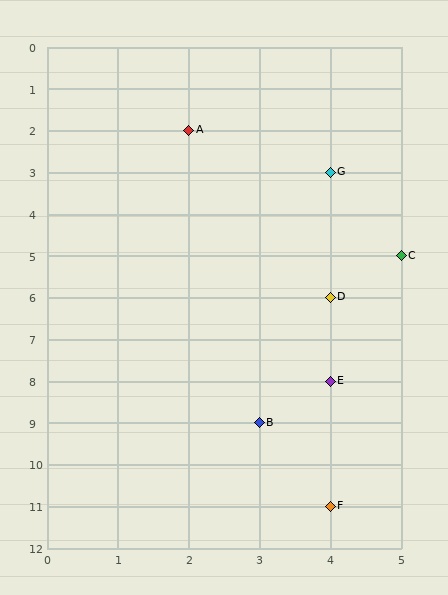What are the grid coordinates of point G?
Point G is at grid coordinates (4, 3).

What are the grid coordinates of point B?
Point B is at grid coordinates (3, 9).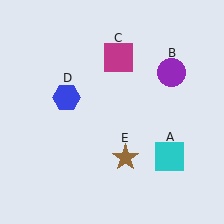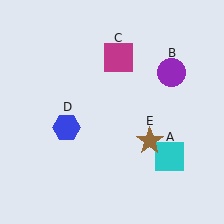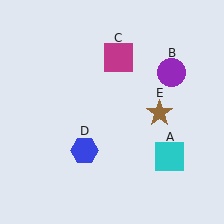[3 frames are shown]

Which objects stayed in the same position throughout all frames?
Cyan square (object A) and purple circle (object B) and magenta square (object C) remained stationary.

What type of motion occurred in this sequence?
The blue hexagon (object D), brown star (object E) rotated counterclockwise around the center of the scene.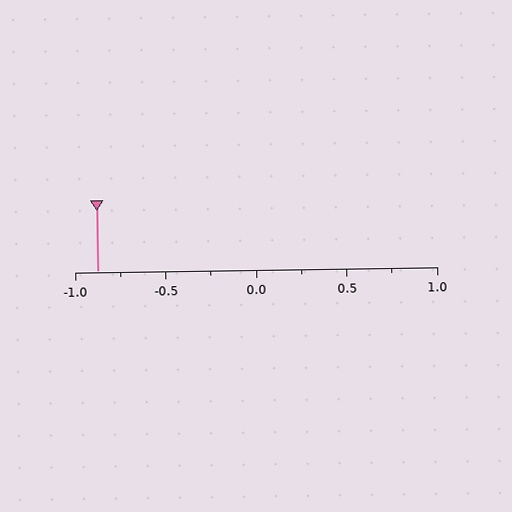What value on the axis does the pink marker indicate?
The marker indicates approximately -0.88.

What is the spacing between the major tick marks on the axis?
The major ticks are spaced 0.5 apart.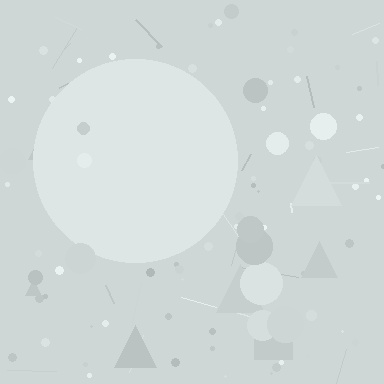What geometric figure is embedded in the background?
A circle is embedded in the background.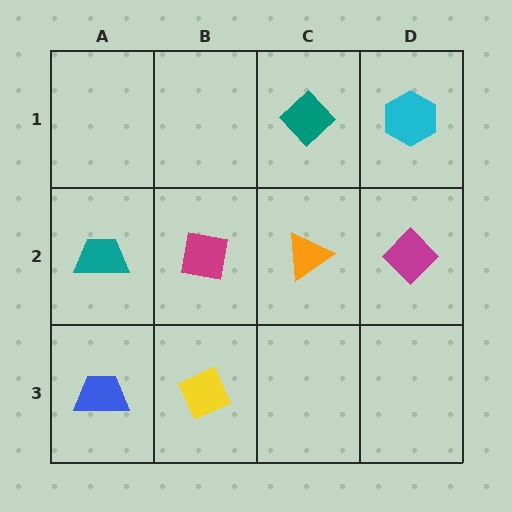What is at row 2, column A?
A teal trapezoid.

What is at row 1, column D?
A cyan hexagon.